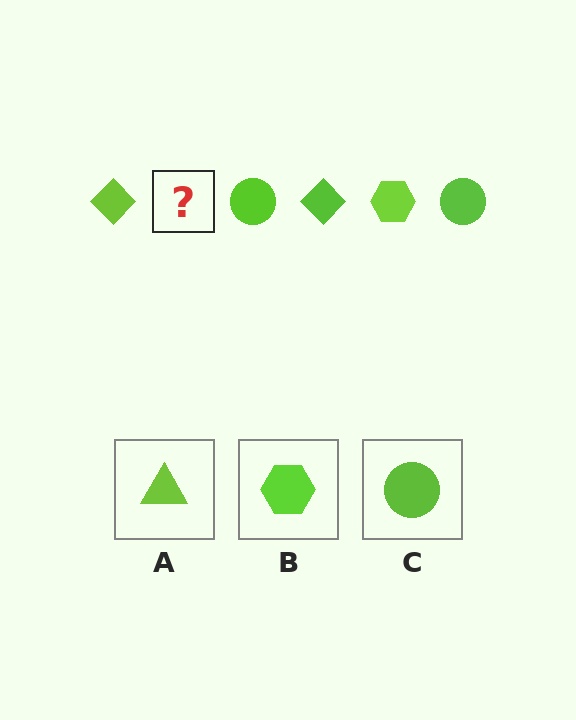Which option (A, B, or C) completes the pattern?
B.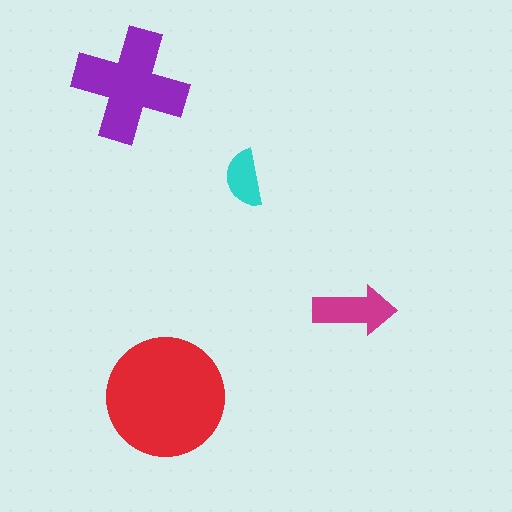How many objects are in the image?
There are 4 objects in the image.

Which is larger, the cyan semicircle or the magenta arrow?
The magenta arrow.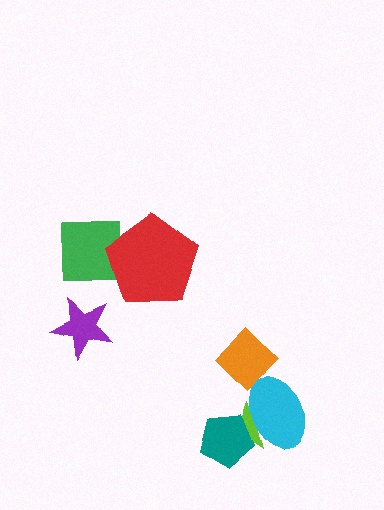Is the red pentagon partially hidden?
No, no other shape covers it.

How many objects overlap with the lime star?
2 objects overlap with the lime star.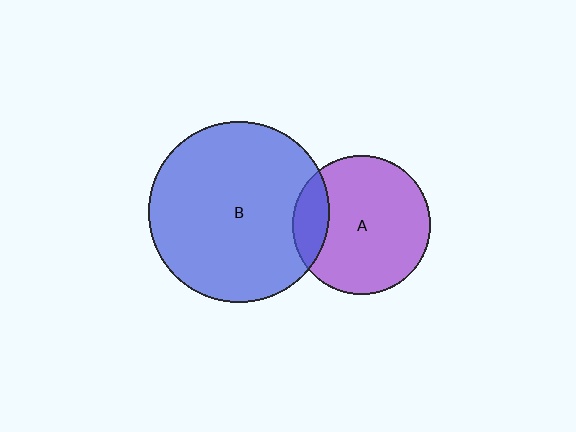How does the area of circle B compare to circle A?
Approximately 1.7 times.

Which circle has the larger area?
Circle B (blue).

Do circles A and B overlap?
Yes.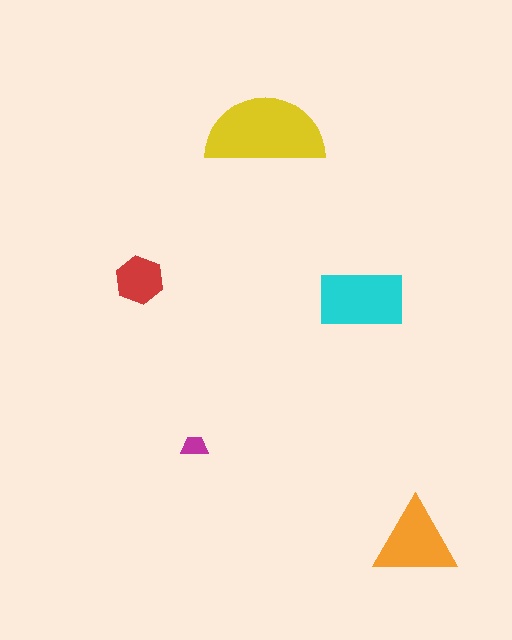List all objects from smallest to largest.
The magenta trapezoid, the red hexagon, the orange triangle, the cyan rectangle, the yellow semicircle.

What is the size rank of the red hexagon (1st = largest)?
4th.